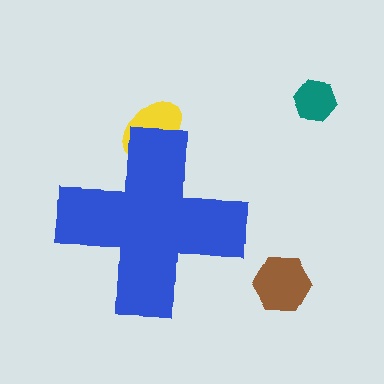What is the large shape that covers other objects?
A blue cross.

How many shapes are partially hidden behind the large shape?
1 shape is partially hidden.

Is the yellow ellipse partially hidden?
Yes, the yellow ellipse is partially hidden behind the blue cross.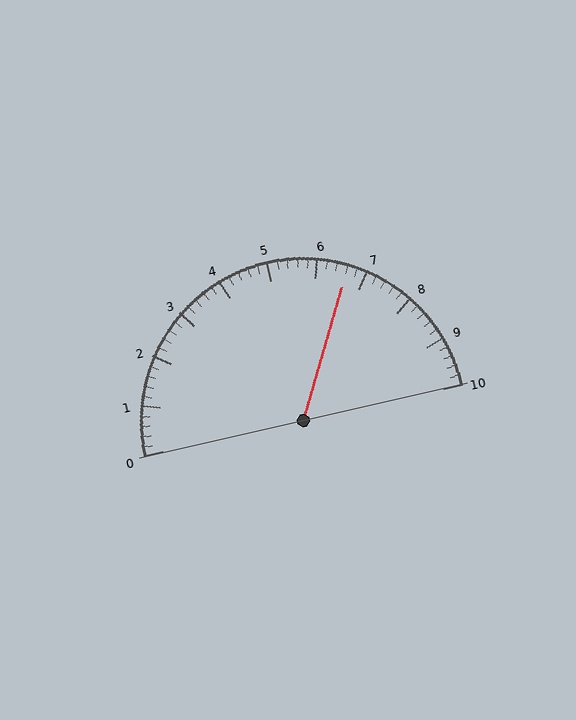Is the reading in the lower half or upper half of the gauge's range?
The reading is in the upper half of the range (0 to 10).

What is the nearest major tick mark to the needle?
The nearest major tick mark is 7.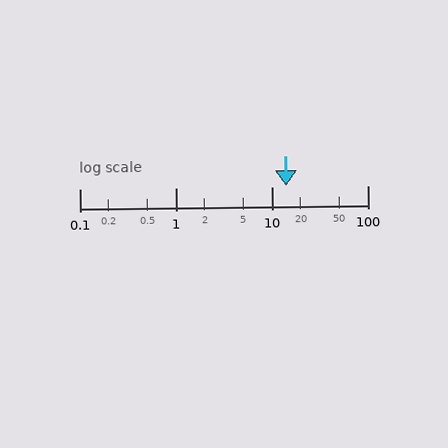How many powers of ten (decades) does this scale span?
The scale spans 3 decades, from 0.1 to 100.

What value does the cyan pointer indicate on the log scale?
The pointer indicates approximately 14.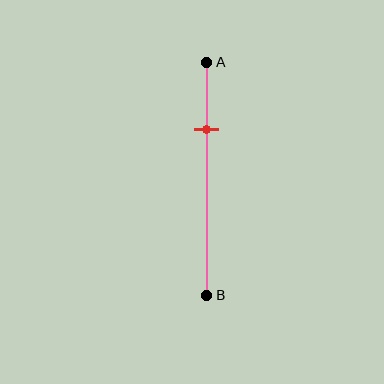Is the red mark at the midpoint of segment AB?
No, the mark is at about 30% from A, not at the 50% midpoint.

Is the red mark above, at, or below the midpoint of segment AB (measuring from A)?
The red mark is above the midpoint of segment AB.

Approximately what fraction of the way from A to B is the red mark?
The red mark is approximately 30% of the way from A to B.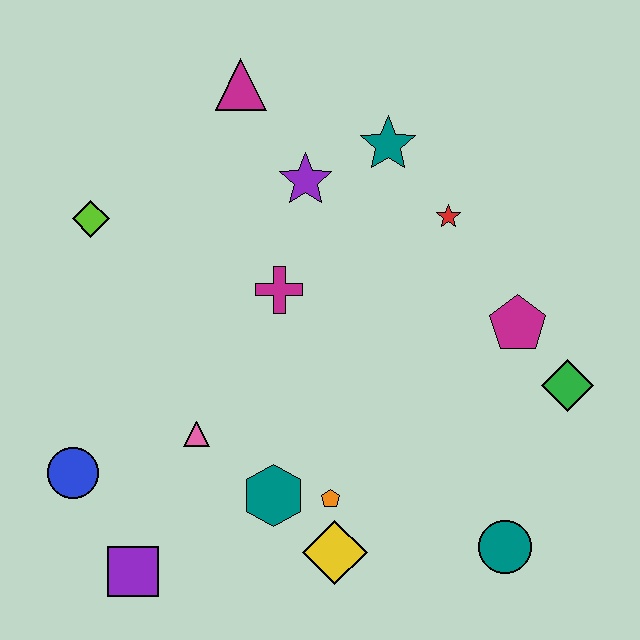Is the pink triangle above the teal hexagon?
Yes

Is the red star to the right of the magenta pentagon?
No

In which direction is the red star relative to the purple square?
The red star is above the purple square.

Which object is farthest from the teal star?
The purple square is farthest from the teal star.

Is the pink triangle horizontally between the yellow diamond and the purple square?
Yes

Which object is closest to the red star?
The teal star is closest to the red star.